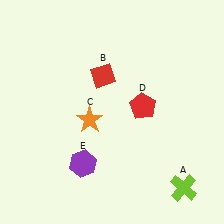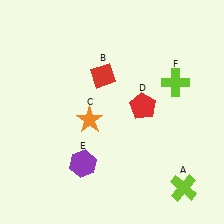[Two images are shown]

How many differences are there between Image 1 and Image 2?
There is 1 difference between the two images.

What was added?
A lime cross (F) was added in Image 2.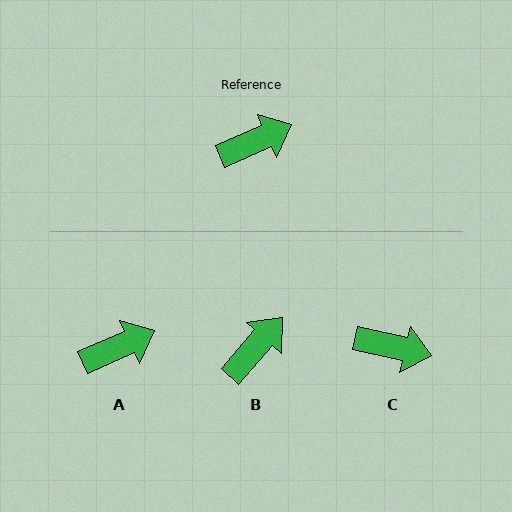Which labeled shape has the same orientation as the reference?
A.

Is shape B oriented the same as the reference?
No, it is off by about 25 degrees.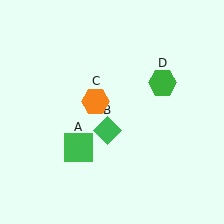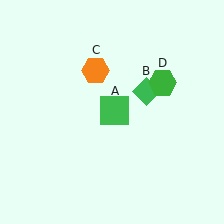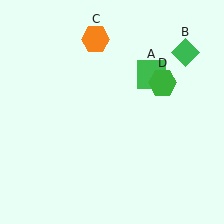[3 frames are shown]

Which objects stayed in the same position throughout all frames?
Green hexagon (object D) remained stationary.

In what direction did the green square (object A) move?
The green square (object A) moved up and to the right.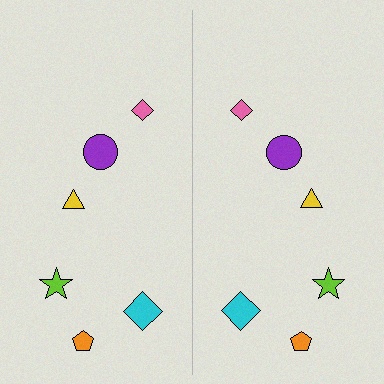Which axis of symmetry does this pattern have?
The pattern has a vertical axis of symmetry running through the center of the image.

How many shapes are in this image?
There are 12 shapes in this image.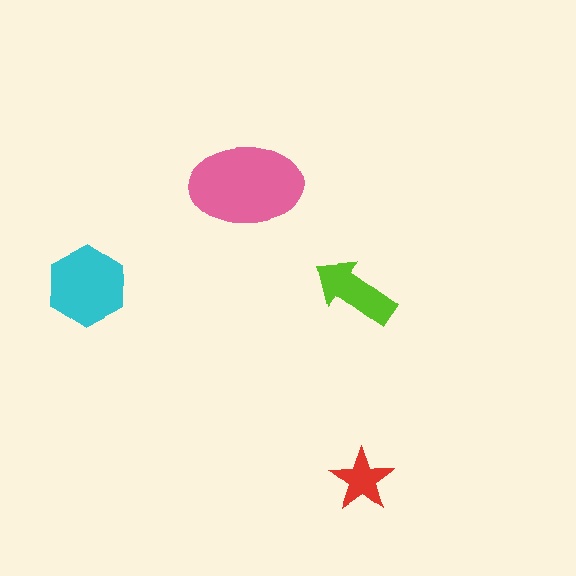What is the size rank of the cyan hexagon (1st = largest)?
2nd.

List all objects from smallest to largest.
The red star, the lime arrow, the cyan hexagon, the pink ellipse.